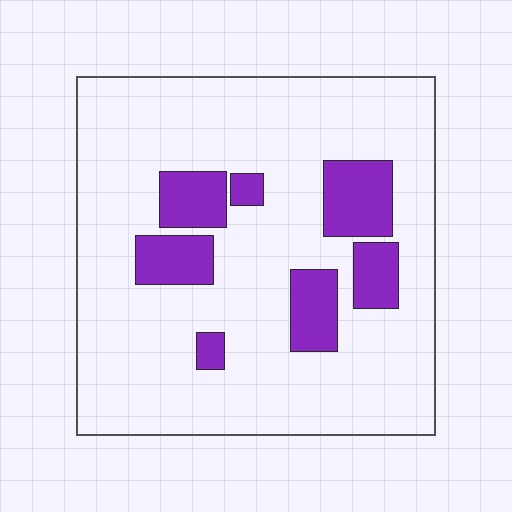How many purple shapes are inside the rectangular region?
7.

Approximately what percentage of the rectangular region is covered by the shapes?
Approximately 15%.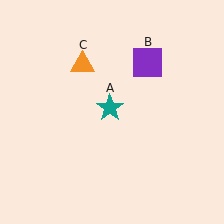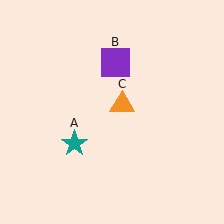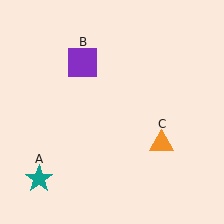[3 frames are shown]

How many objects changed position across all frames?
3 objects changed position: teal star (object A), purple square (object B), orange triangle (object C).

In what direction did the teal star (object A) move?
The teal star (object A) moved down and to the left.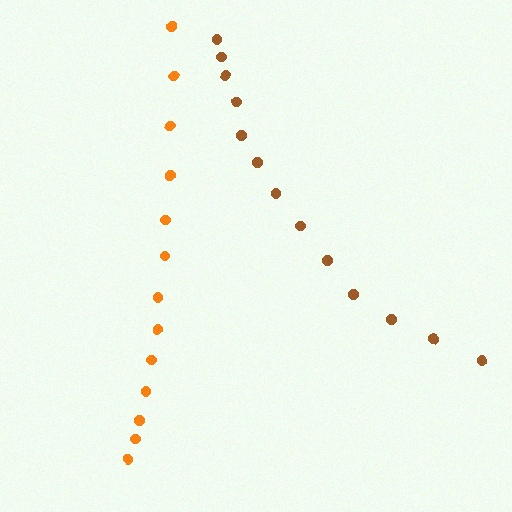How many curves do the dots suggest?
There are 2 distinct paths.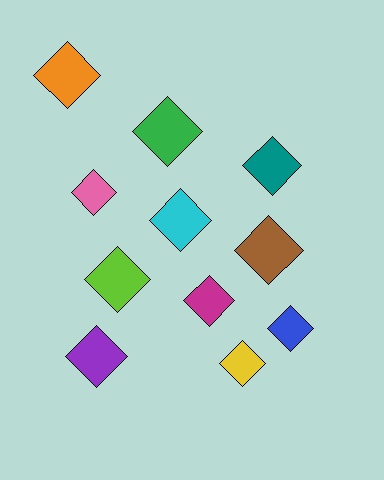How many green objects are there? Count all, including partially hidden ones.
There is 1 green object.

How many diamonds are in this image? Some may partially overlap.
There are 11 diamonds.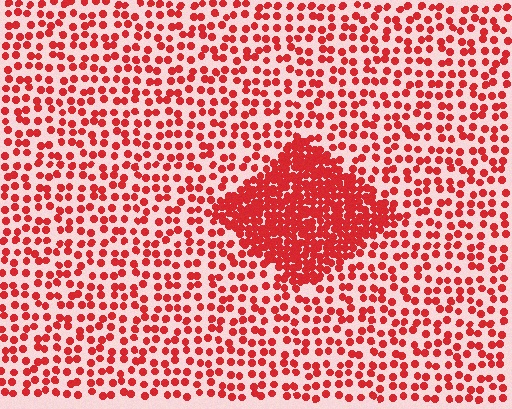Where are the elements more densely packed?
The elements are more densely packed inside the diamond boundary.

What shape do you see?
I see a diamond.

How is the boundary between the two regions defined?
The boundary is defined by a change in element density (approximately 2.7x ratio). All elements are the same color, size, and shape.